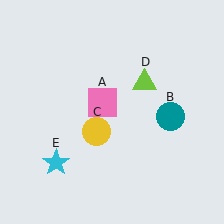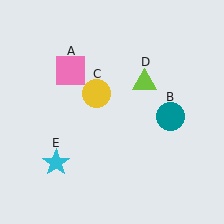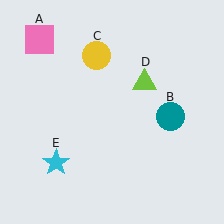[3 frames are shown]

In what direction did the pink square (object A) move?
The pink square (object A) moved up and to the left.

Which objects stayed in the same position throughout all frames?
Teal circle (object B) and lime triangle (object D) and cyan star (object E) remained stationary.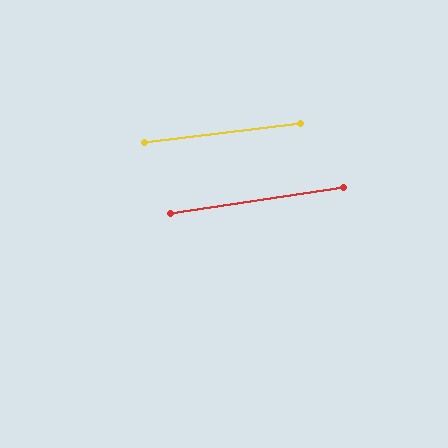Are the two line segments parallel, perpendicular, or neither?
Parallel — their directions differ by only 1.7°.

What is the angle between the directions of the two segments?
Approximately 2 degrees.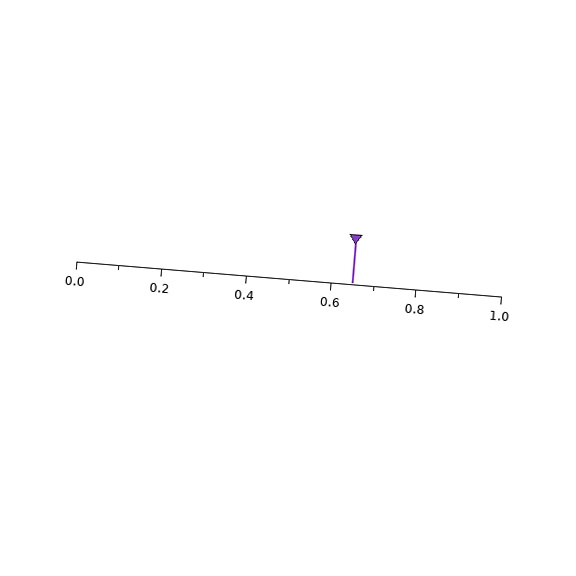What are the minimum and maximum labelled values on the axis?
The axis runs from 0.0 to 1.0.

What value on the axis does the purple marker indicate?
The marker indicates approximately 0.65.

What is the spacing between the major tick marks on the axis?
The major ticks are spaced 0.2 apart.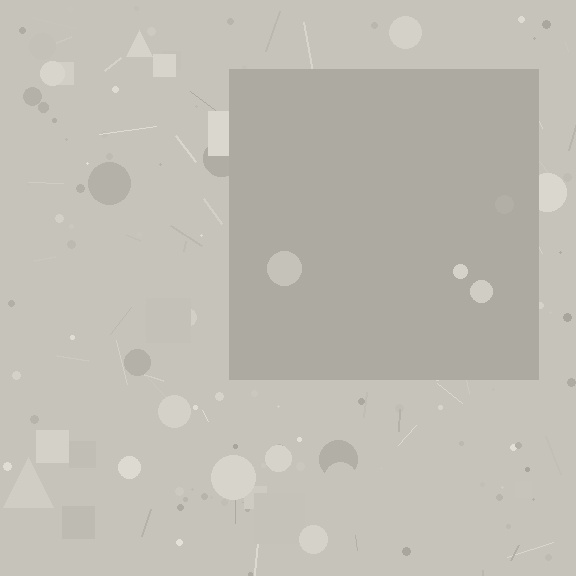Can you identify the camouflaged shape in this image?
The camouflaged shape is a square.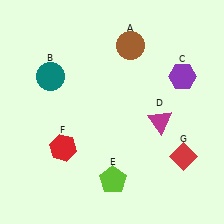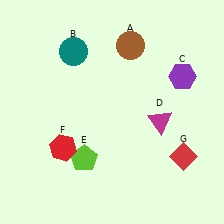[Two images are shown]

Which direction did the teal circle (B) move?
The teal circle (B) moved up.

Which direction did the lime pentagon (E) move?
The lime pentagon (E) moved left.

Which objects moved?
The objects that moved are: the teal circle (B), the lime pentagon (E).